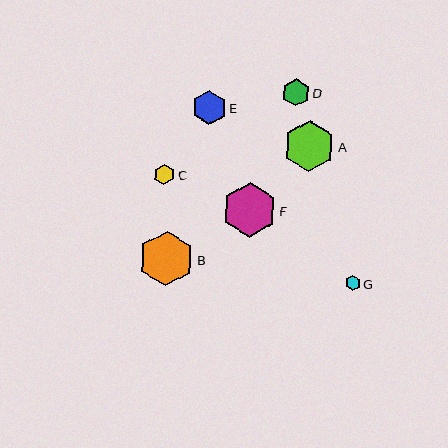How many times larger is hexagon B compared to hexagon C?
Hexagon B is approximately 2.7 times the size of hexagon C.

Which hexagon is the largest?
Hexagon B is the largest with a size of approximately 55 pixels.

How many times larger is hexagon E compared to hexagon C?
Hexagon E is approximately 1.7 times the size of hexagon C.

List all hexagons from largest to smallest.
From largest to smallest: B, F, A, E, D, C, G.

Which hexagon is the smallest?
Hexagon G is the smallest with a size of approximately 15 pixels.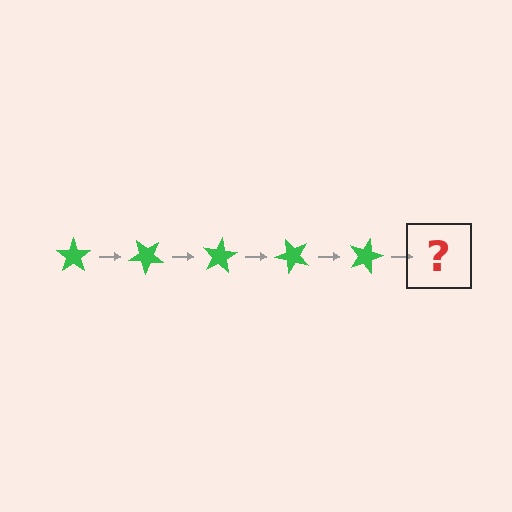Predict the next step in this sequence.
The next step is a green star rotated 200 degrees.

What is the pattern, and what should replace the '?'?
The pattern is that the star rotates 40 degrees each step. The '?' should be a green star rotated 200 degrees.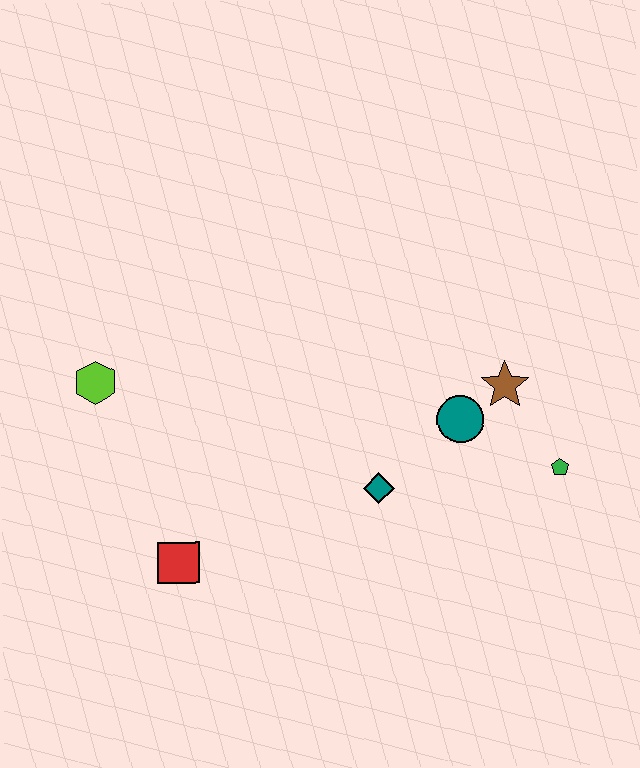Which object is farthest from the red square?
The green pentagon is farthest from the red square.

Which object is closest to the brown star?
The teal circle is closest to the brown star.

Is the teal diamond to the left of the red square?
No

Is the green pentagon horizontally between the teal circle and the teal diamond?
No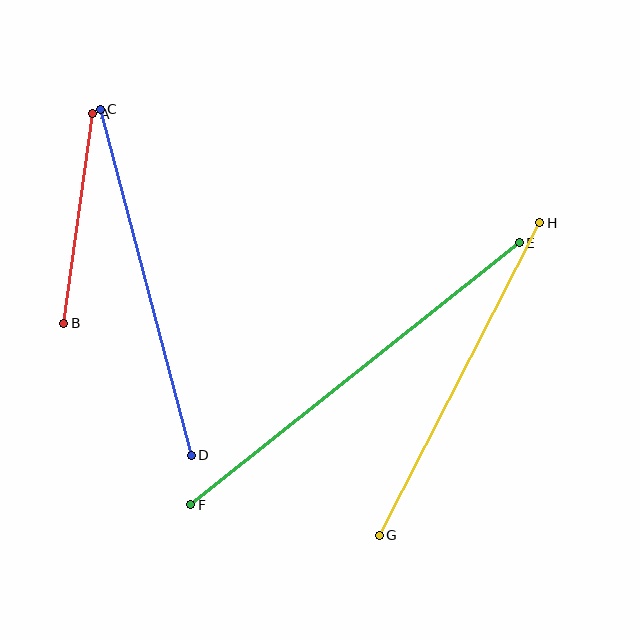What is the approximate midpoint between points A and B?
The midpoint is at approximately (78, 218) pixels.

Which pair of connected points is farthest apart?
Points E and F are farthest apart.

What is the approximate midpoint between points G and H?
The midpoint is at approximately (460, 379) pixels.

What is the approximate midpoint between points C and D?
The midpoint is at approximately (146, 282) pixels.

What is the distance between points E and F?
The distance is approximately 420 pixels.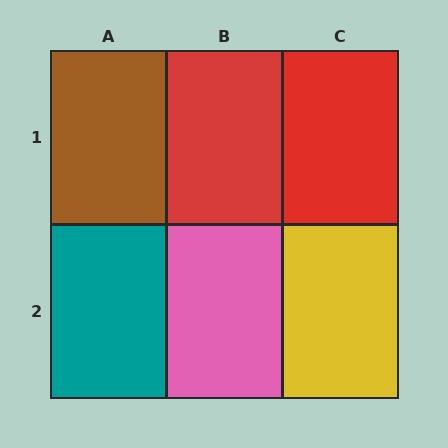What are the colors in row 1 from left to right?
Brown, red, red.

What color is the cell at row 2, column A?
Teal.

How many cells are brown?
1 cell is brown.